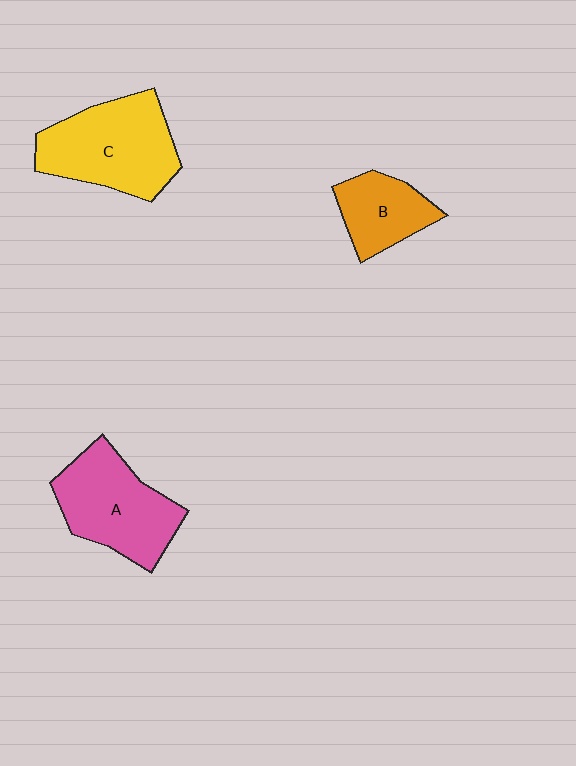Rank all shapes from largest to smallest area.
From largest to smallest: C (yellow), A (pink), B (orange).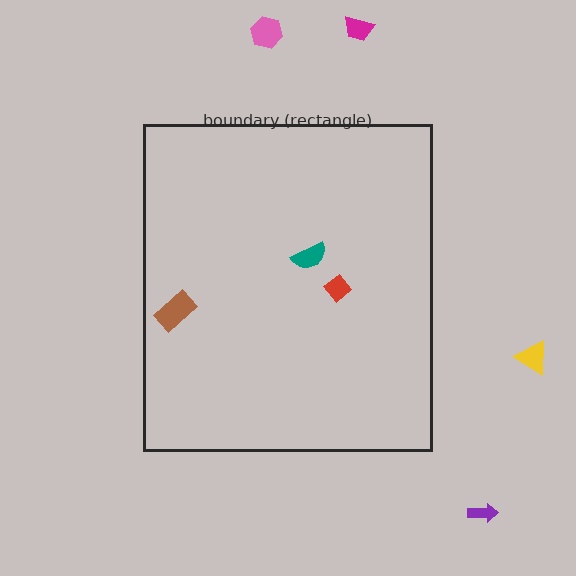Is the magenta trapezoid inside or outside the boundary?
Outside.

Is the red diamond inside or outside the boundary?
Inside.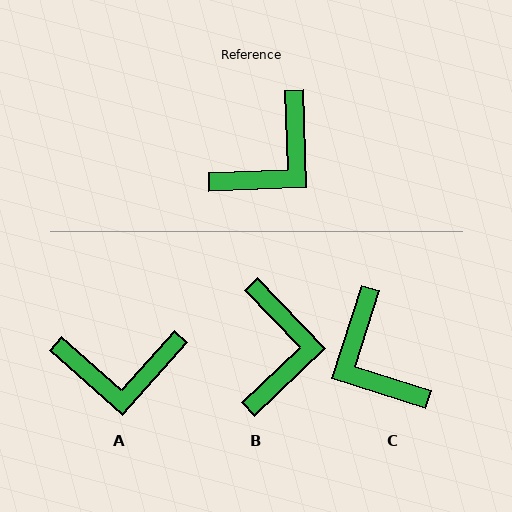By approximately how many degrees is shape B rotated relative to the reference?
Approximately 41 degrees counter-clockwise.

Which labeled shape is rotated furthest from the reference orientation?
C, about 109 degrees away.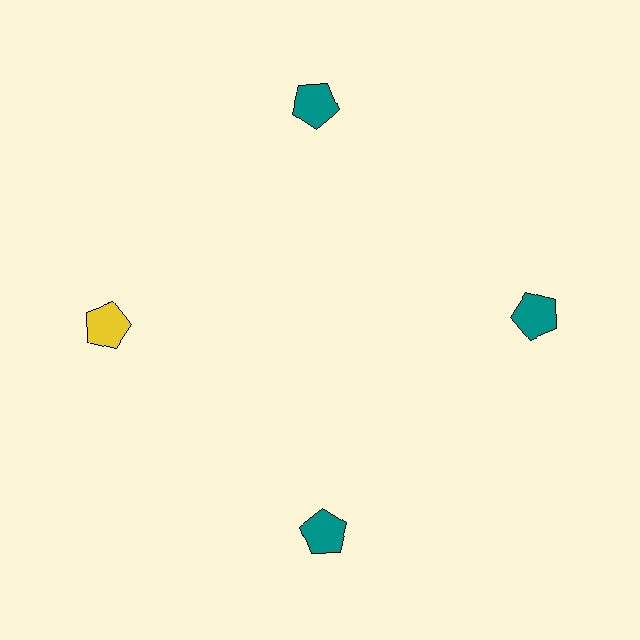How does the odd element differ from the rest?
It has a different color: yellow instead of teal.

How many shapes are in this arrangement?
There are 4 shapes arranged in a ring pattern.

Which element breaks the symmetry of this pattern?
The yellow pentagon at roughly the 9 o'clock position breaks the symmetry. All other shapes are teal pentagons.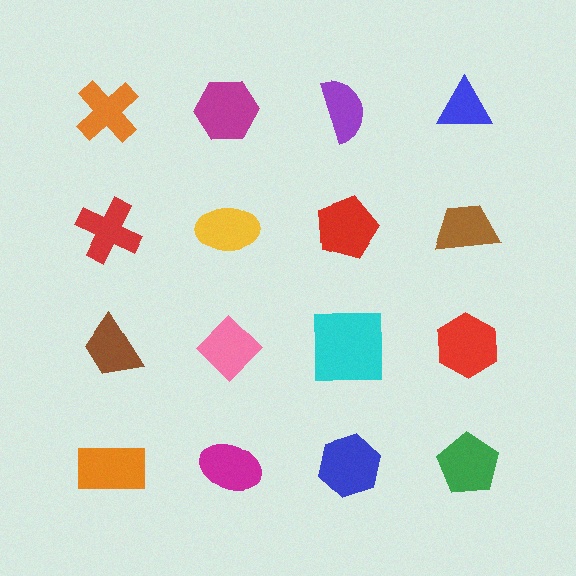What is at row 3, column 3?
A cyan square.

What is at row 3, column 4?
A red hexagon.